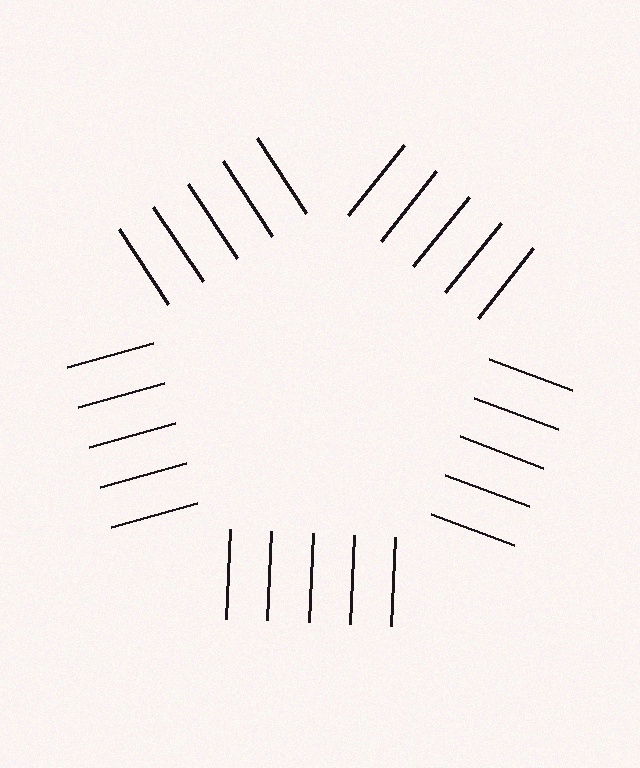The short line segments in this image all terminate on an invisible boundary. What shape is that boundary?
An illusory pentagon — the line segments terminate on its edges but no continuous stroke is drawn.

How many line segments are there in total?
25 — 5 along each of the 5 edges.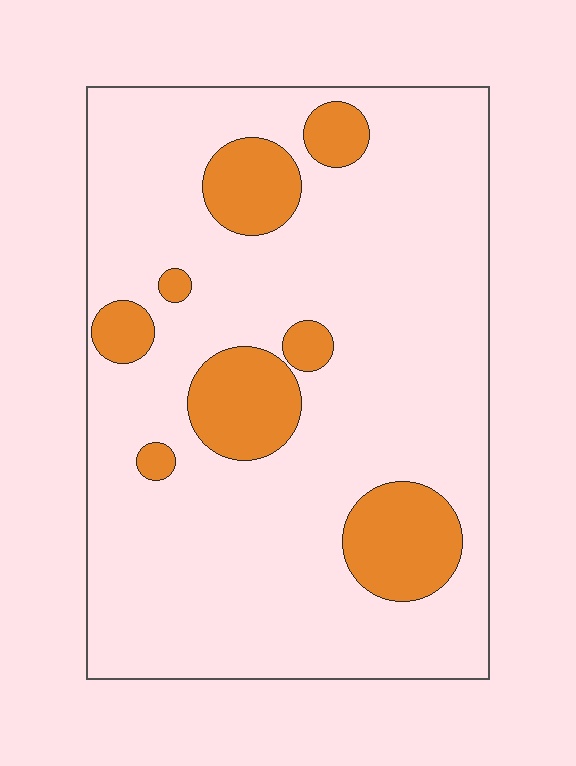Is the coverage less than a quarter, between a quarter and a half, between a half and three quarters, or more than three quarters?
Less than a quarter.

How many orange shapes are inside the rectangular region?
8.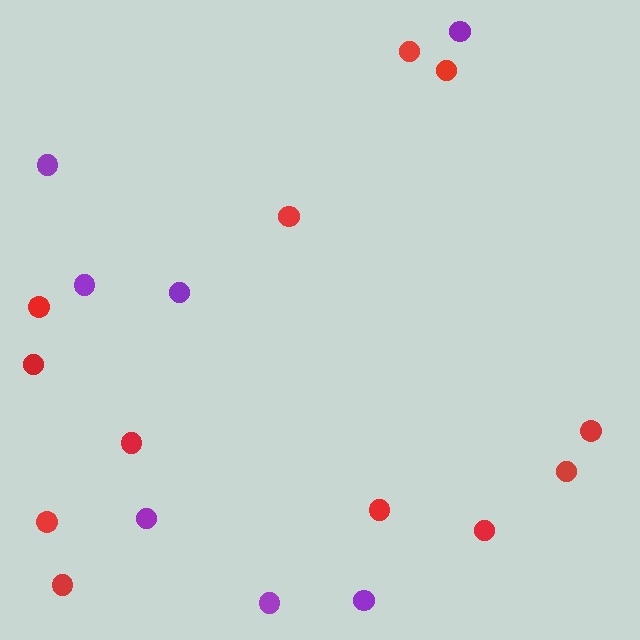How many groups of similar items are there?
There are 2 groups: one group of red circles (12) and one group of purple circles (7).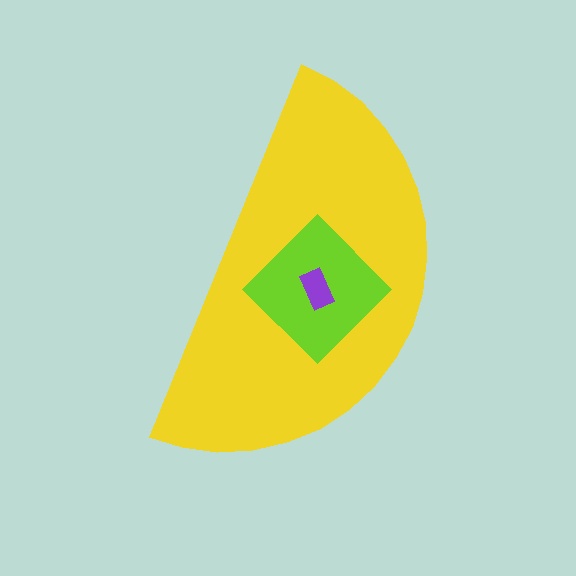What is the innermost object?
The purple rectangle.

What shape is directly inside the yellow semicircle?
The lime diamond.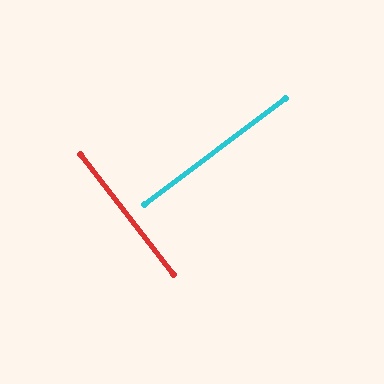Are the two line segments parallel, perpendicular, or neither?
Perpendicular — they meet at approximately 89°.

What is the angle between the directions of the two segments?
Approximately 89 degrees.